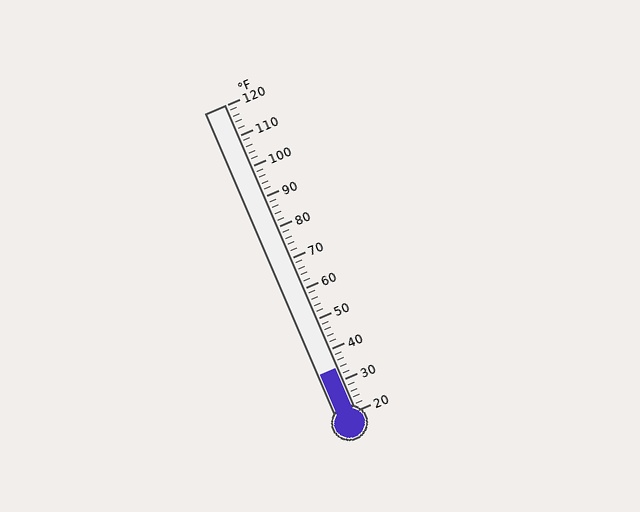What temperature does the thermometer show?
The thermometer shows approximately 34°F.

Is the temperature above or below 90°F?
The temperature is below 90°F.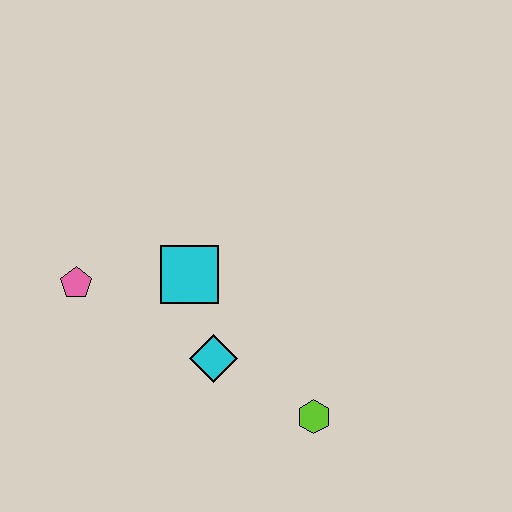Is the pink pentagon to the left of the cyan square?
Yes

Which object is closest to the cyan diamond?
The cyan square is closest to the cyan diamond.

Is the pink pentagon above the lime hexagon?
Yes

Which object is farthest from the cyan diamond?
The pink pentagon is farthest from the cyan diamond.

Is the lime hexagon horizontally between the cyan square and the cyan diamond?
No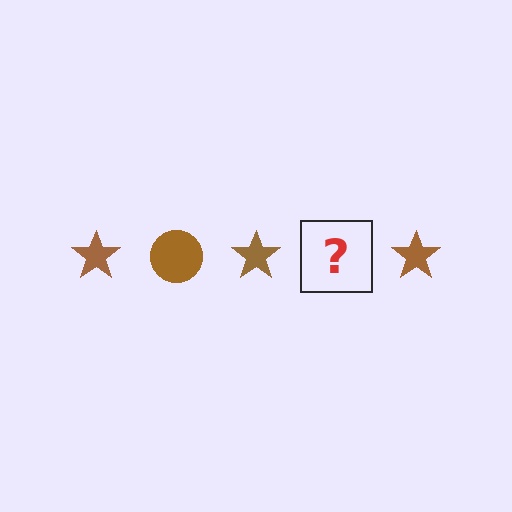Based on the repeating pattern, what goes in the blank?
The blank should be a brown circle.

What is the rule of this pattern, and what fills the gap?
The rule is that the pattern cycles through star, circle shapes in brown. The gap should be filled with a brown circle.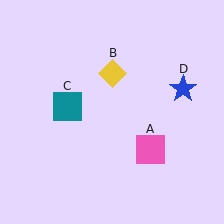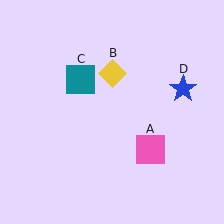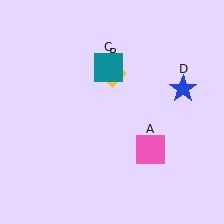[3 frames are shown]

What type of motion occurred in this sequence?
The teal square (object C) rotated clockwise around the center of the scene.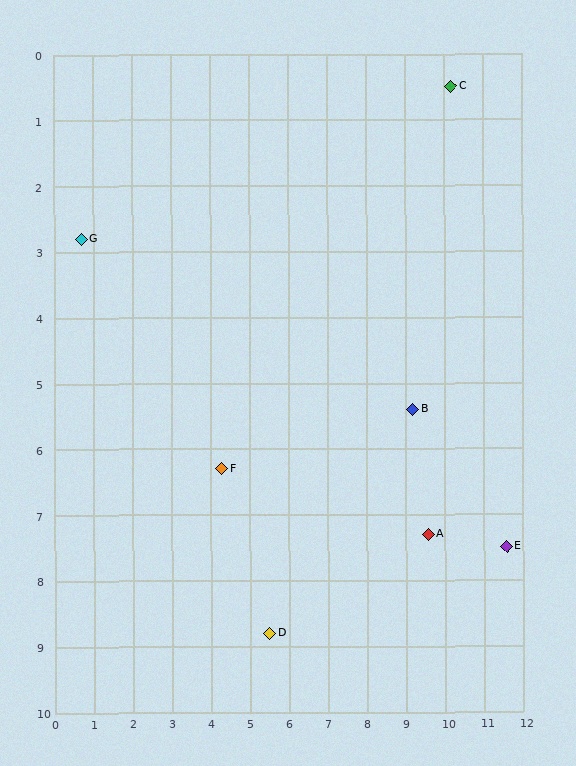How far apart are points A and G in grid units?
Points A and G are about 10.0 grid units apart.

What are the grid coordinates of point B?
Point B is at approximately (9.2, 5.4).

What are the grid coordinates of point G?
Point G is at approximately (0.7, 2.8).